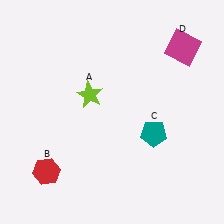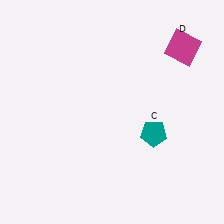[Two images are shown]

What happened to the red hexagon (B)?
The red hexagon (B) was removed in Image 2. It was in the bottom-left area of Image 1.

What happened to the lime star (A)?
The lime star (A) was removed in Image 2. It was in the top-left area of Image 1.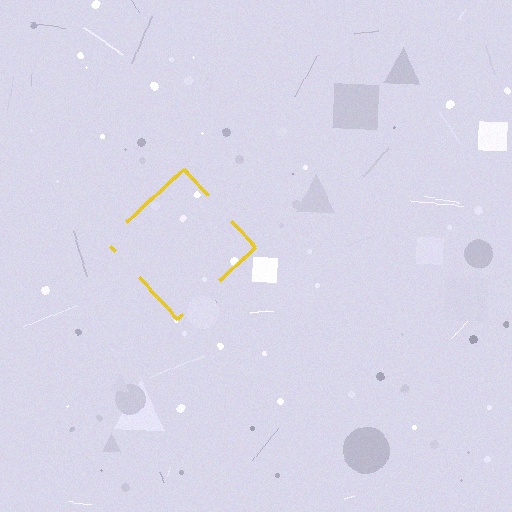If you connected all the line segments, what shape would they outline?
They would outline a diamond.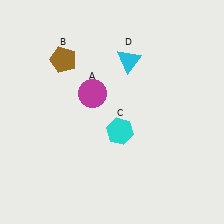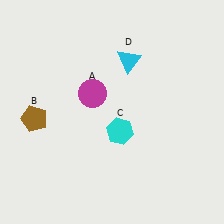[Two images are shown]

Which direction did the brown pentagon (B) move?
The brown pentagon (B) moved down.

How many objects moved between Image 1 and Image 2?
1 object moved between the two images.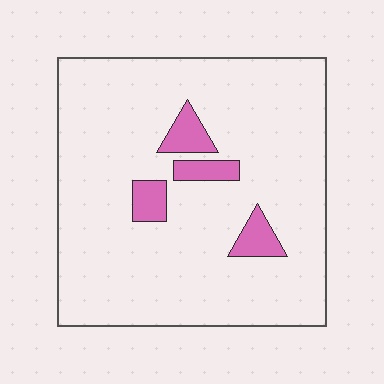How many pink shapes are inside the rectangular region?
4.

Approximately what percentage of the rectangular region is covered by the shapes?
Approximately 10%.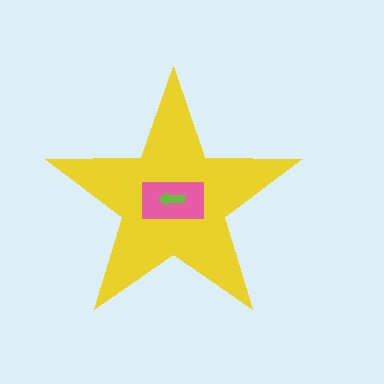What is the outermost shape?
The yellow star.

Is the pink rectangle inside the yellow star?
Yes.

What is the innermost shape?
The lime arrow.